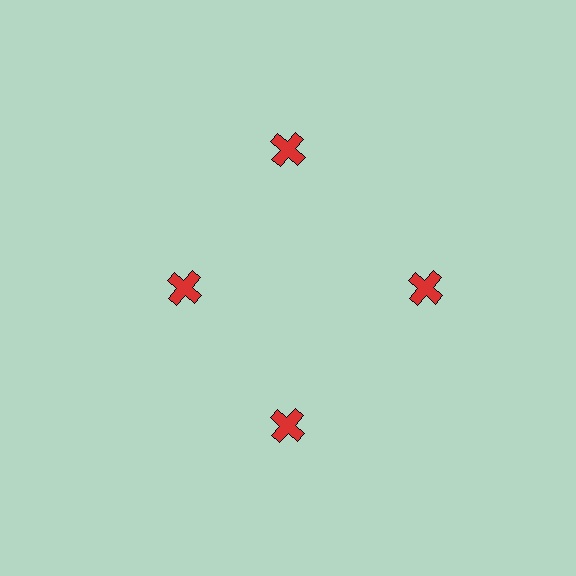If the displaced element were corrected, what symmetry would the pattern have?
It would have 4-fold rotational symmetry — the pattern would map onto itself every 90 degrees.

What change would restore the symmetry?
The symmetry would be restored by moving it outward, back onto the ring so that all 4 crosses sit at equal angles and equal distance from the center.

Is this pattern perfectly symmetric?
No. The 4 red crosses are arranged in a ring, but one element near the 9 o'clock position is pulled inward toward the center, breaking the 4-fold rotational symmetry.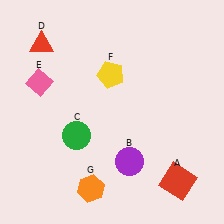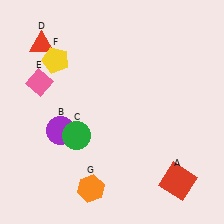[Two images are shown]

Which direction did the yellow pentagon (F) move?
The yellow pentagon (F) moved left.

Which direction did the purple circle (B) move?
The purple circle (B) moved left.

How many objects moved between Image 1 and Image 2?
2 objects moved between the two images.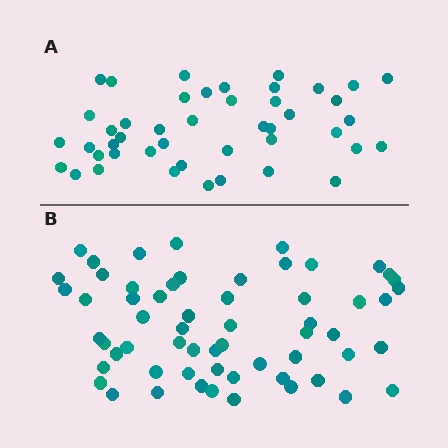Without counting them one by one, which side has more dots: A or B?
Region B (the bottom region) has more dots.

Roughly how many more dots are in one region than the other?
Region B has approximately 15 more dots than region A.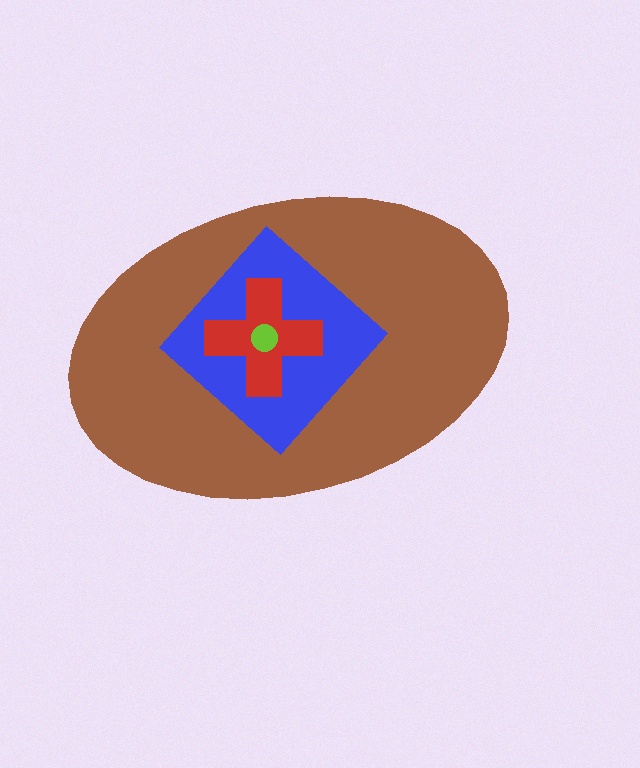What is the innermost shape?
The lime circle.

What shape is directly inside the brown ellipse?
The blue diamond.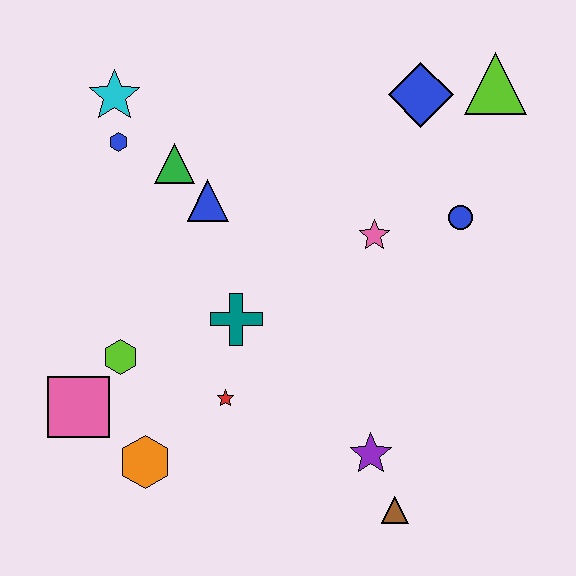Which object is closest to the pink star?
The blue circle is closest to the pink star.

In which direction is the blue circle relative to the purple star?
The blue circle is above the purple star.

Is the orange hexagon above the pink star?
No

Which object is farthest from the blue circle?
The pink square is farthest from the blue circle.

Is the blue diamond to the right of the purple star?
Yes